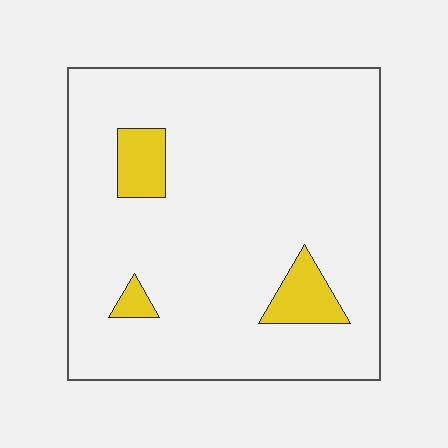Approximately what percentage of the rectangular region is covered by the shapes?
Approximately 10%.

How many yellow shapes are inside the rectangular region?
3.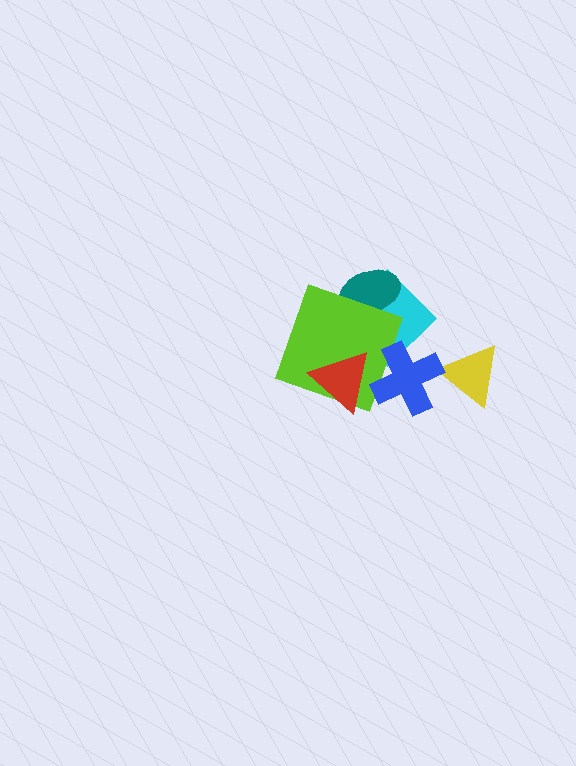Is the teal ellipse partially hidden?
Yes, it is partially covered by another shape.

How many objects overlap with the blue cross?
4 objects overlap with the blue cross.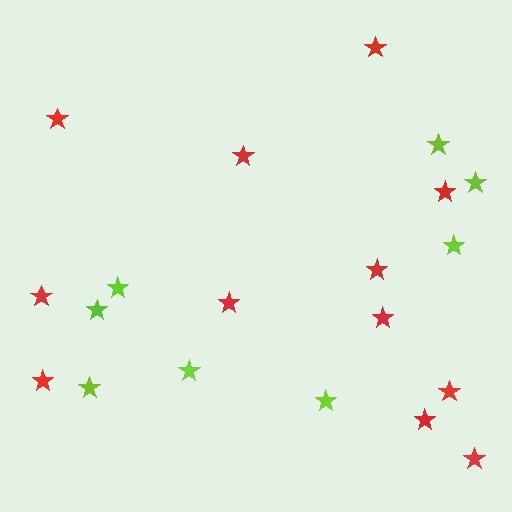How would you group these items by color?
There are 2 groups: one group of red stars (12) and one group of lime stars (8).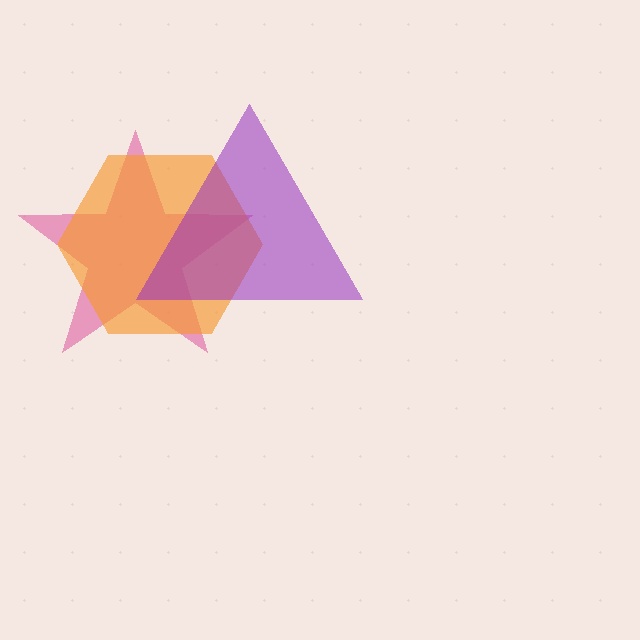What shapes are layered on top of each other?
The layered shapes are: a pink star, an orange hexagon, a purple triangle.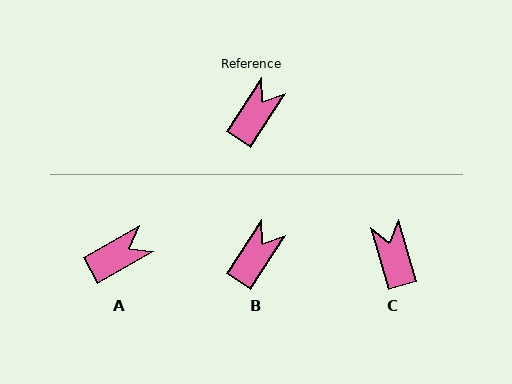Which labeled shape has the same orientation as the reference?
B.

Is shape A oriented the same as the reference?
No, it is off by about 28 degrees.